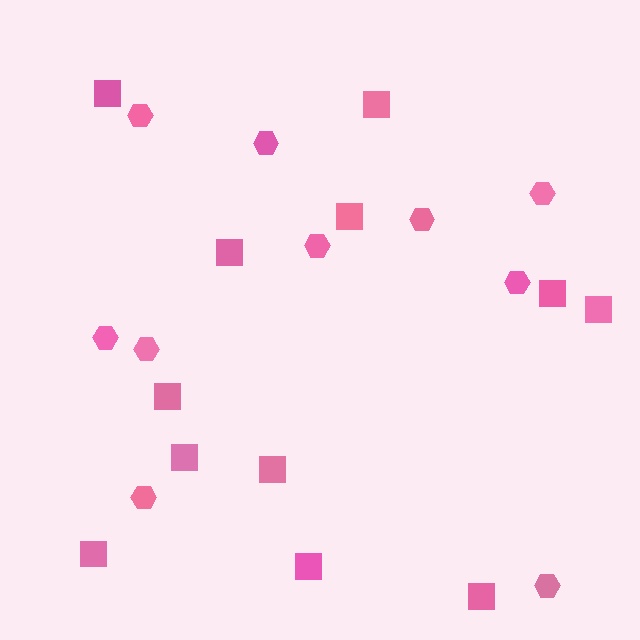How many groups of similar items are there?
There are 2 groups: one group of hexagons (10) and one group of squares (12).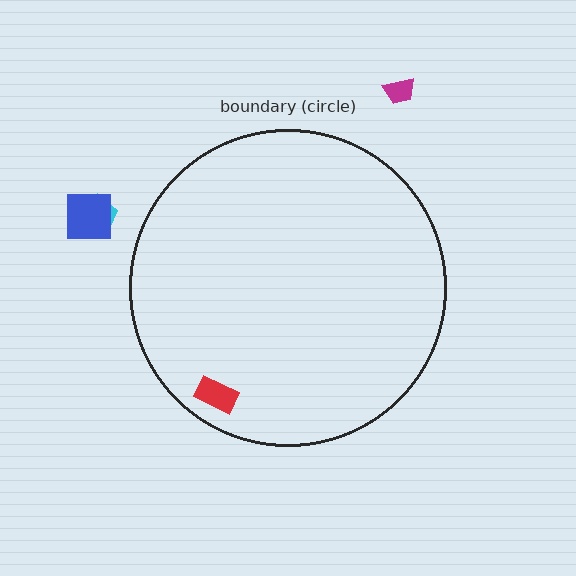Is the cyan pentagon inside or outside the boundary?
Outside.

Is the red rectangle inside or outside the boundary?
Inside.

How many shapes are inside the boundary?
1 inside, 3 outside.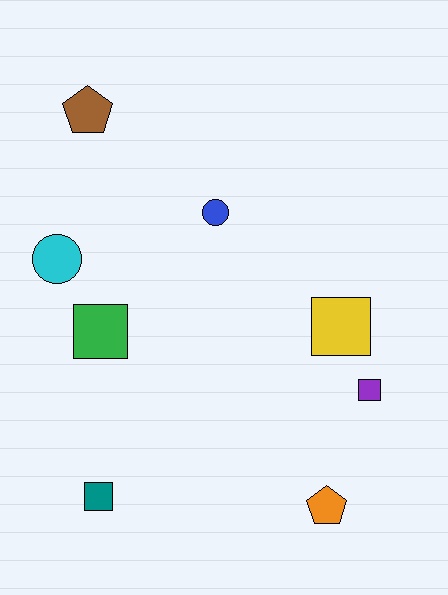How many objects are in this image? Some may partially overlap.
There are 8 objects.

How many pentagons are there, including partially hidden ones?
There are 2 pentagons.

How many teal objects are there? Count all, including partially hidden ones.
There is 1 teal object.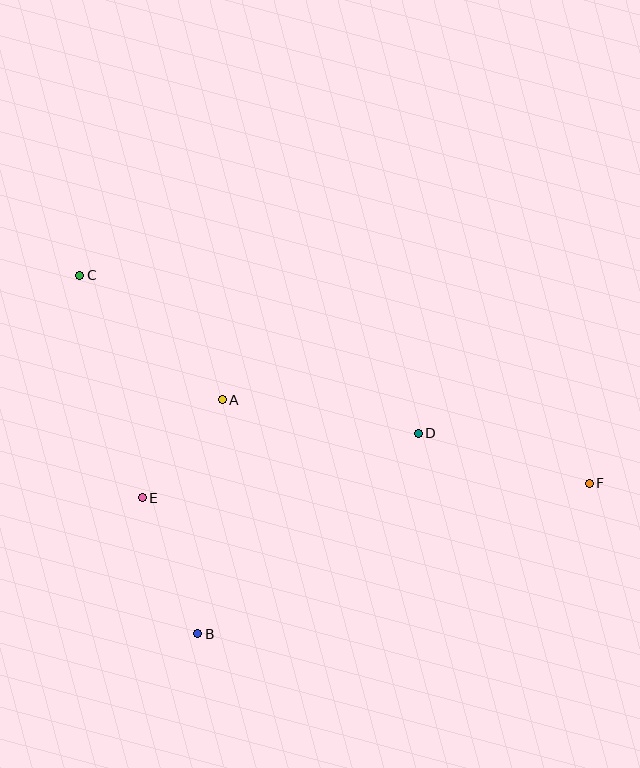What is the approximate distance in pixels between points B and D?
The distance between B and D is approximately 298 pixels.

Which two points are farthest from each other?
Points C and F are farthest from each other.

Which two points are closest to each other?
Points A and E are closest to each other.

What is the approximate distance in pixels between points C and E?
The distance between C and E is approximately 231 pixels.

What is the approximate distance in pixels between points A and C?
The distance between A and C is approximately 189 pixels.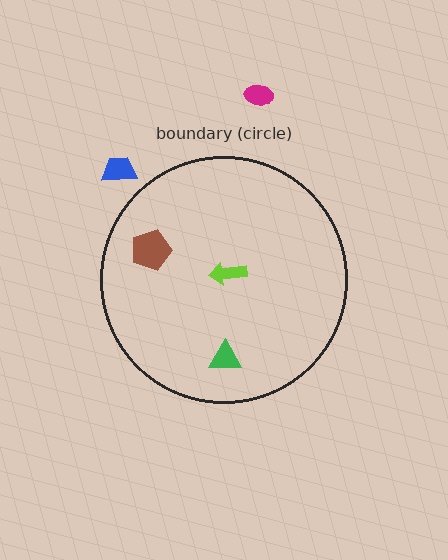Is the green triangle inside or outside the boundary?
Inside.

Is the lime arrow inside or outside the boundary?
Inside.